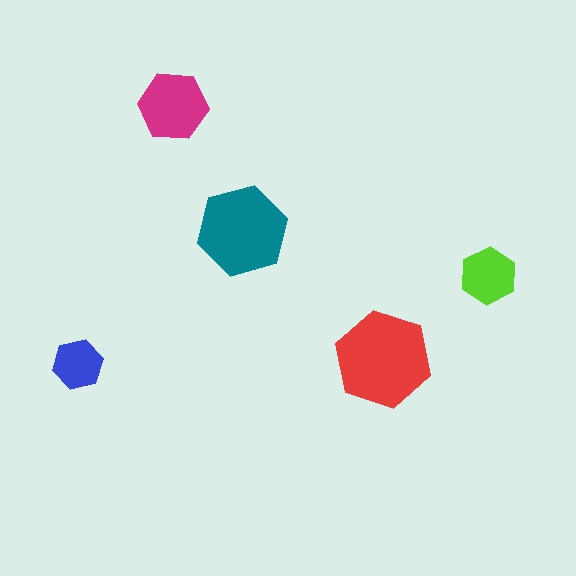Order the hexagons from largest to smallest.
the red one, the teal one, the magenta one, the lime one, the blue one.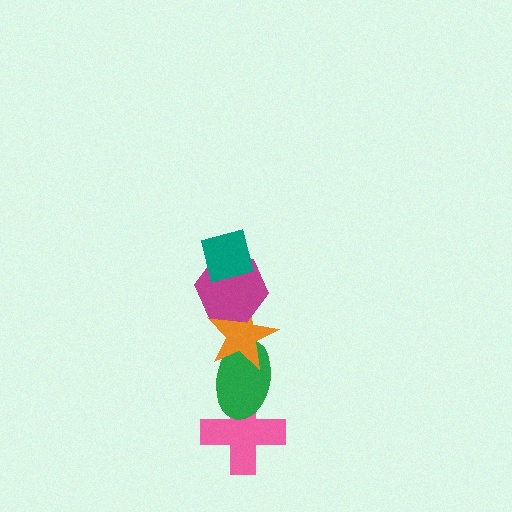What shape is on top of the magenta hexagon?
The teal square is on top of the magenta hexagon.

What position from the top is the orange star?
The orange star is 3rd from the top.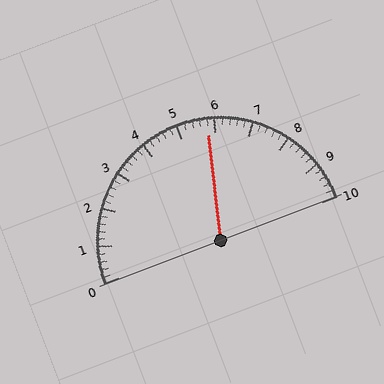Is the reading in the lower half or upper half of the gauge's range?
The reading is in the upper half of the range (0 to 10).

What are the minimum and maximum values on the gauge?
The gauge ranges from 0 to 10.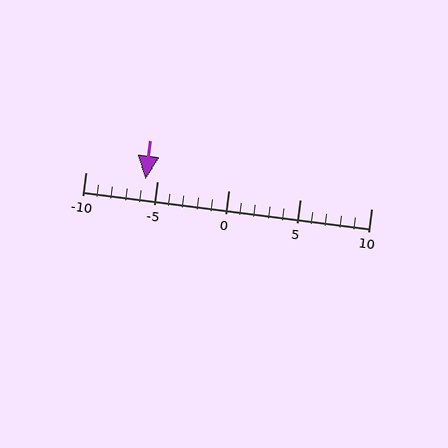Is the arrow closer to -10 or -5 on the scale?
The arrow is closer to -5.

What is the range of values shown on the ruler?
The ruler shows values from -10 to 10.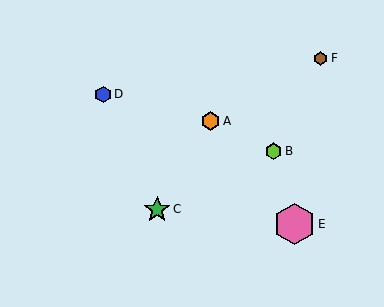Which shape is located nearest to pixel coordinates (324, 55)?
The brown hexagon (labeled F) at (321, 58) is nearest to that location.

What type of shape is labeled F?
Shape F is a brown hexagon.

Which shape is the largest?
The pink hexagon (labeled E) is the largest.